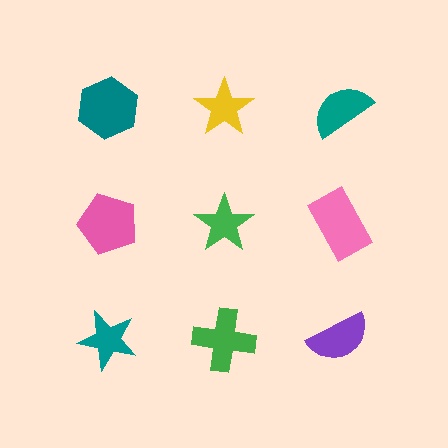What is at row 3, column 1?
A teal star.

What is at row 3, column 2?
A green cross.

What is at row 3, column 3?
A purple semicircle.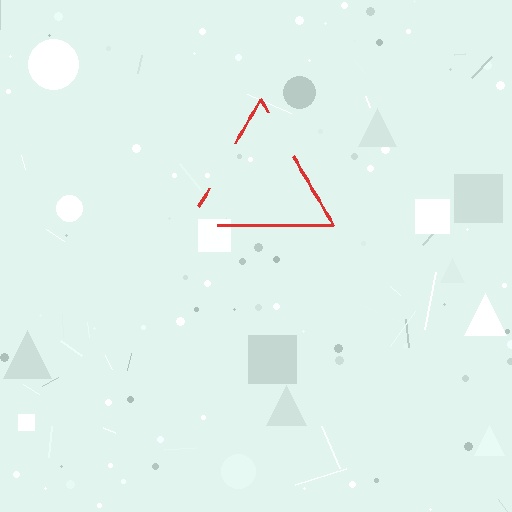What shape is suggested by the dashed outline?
The dashed outline suggests a triangle.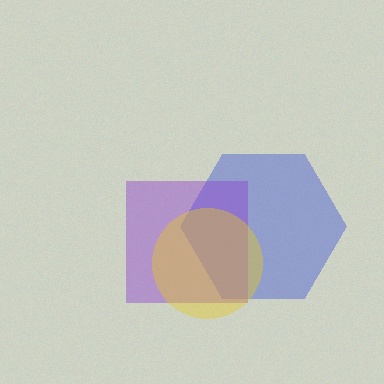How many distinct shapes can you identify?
There are 3 distinct shapes: a blue hexagon, a purple square, a yellow circle.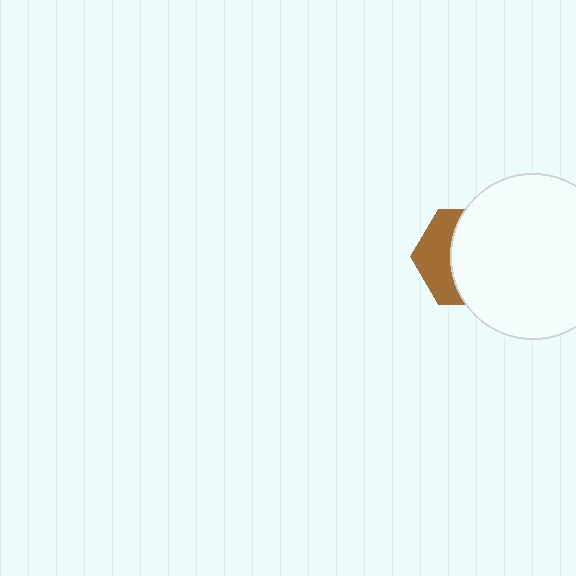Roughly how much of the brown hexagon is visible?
A small part of it is visible (roughly 37%).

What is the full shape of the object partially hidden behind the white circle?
The partially hidden object is a brown hexagon.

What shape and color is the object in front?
The object in front is a white circle.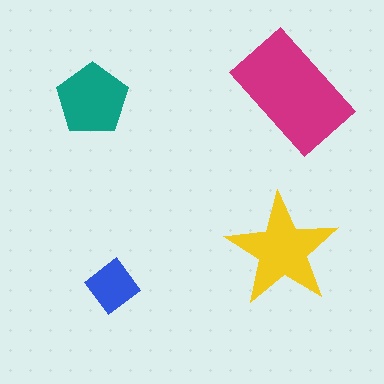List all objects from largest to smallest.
The magenta rectangle, the yellow star, the teal pentagon, the blue diamond.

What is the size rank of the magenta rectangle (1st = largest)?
1st.